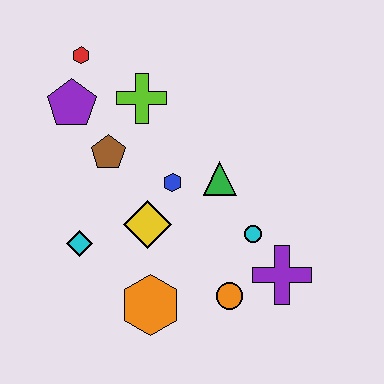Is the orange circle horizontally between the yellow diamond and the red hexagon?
No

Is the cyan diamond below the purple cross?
No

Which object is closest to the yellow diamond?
The blue hexagon is closest to the yellow diamond.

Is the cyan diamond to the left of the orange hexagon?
Yes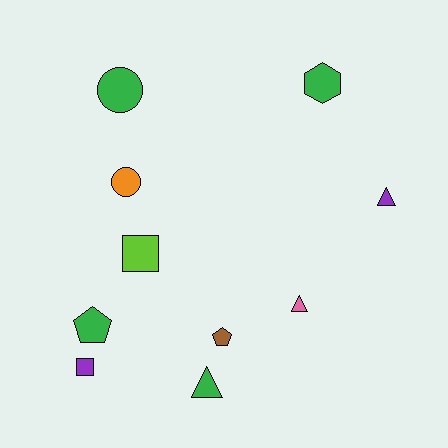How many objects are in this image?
There are 10 objects.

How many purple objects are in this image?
There are 2 purple objects.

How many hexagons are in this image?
There is 1 hexagon.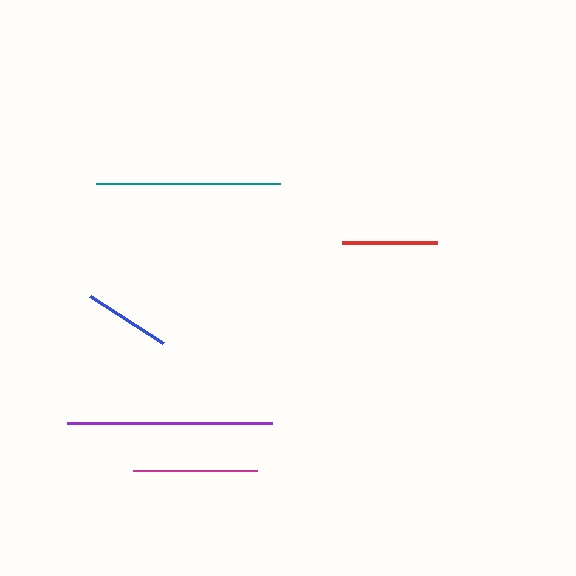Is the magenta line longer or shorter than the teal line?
The teal line is longer than the magenta line.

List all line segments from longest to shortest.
From longest to shortest: purple, teal, magenta, red, blue.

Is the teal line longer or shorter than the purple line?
The purple line is longer than the teal line.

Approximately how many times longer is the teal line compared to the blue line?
The teal line is approximately 2.1 times the length of the blue line.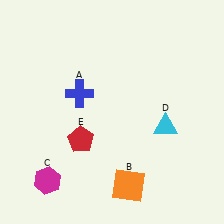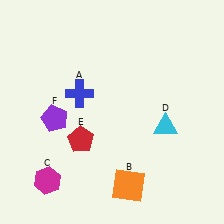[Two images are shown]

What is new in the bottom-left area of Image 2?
A purple pentagon (F) was added in the bottom-left area of Image 2.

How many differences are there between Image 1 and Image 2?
There is 1 difference between the two images.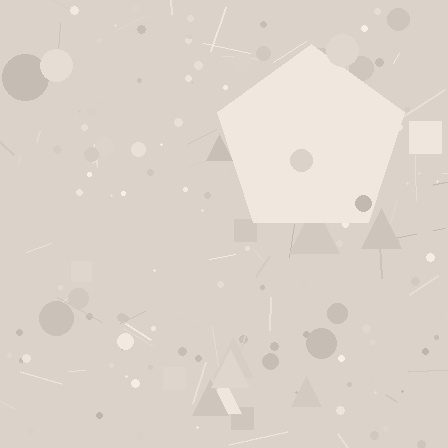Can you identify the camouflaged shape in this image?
The camouflaged shape is a pentagon.